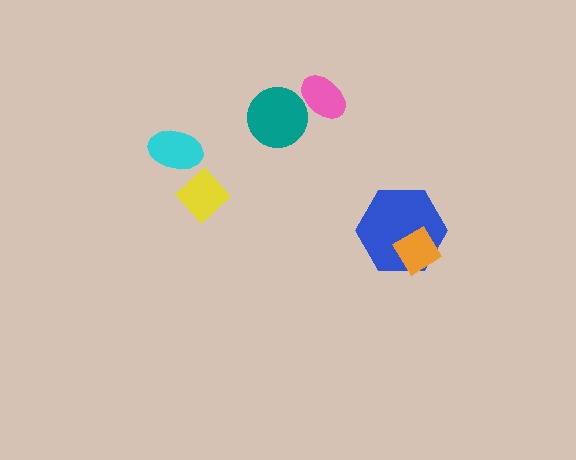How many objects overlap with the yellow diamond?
0 objects overlap with the yellow diamond.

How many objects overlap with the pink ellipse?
0 objects overlap with the pink ellipse.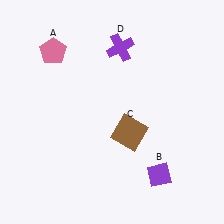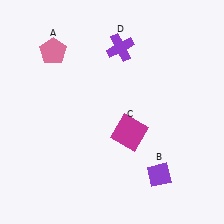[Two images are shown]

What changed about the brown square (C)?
In Image 1, C is brown. In Image 2, it changed to magenta.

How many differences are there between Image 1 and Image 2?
There is 1 difference between the two images.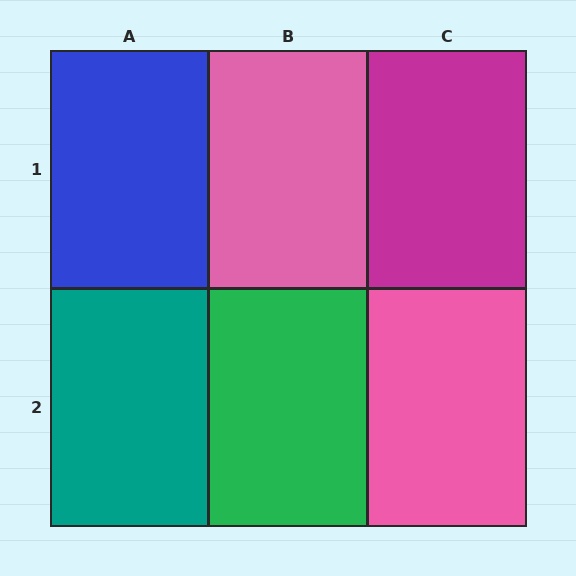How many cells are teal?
1 cell is teal.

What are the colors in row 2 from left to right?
Teal, green, pink.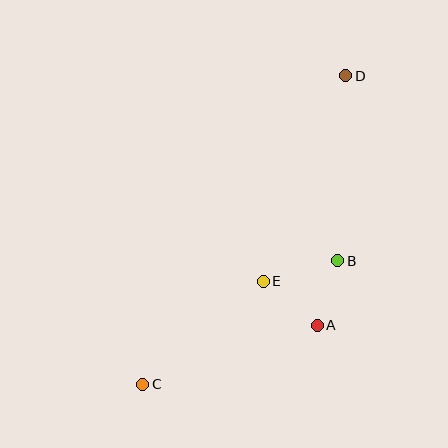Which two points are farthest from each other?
Points C and D are farthest from each other.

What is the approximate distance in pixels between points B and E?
The distance between B and E is approximately 77 pixels.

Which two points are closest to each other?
Points A and B are closest to each other.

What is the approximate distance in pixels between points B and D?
The distance between B and D is approximately 185 pixels.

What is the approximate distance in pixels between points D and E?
The distance between D and E is approximately 221 pixels.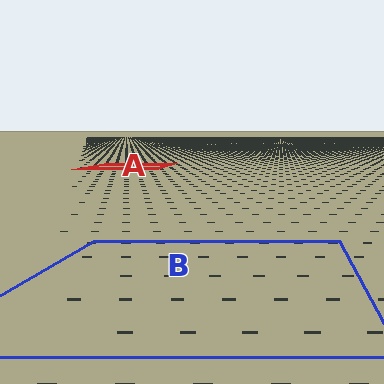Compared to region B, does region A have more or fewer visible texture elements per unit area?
Region A has more texture elements per unit area — they are packed more densely because it is farther away.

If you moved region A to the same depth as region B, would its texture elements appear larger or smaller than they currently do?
They would appear larger. At a closer depth, the same texture elements are projected at a bigger on-screen size.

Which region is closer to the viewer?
Region B is closer. The texture elements there are larger and more spread out.